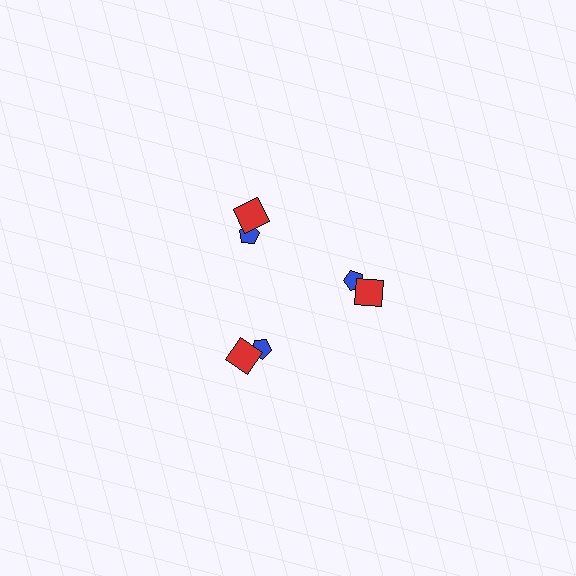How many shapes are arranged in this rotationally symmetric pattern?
There are 6 shapes, arranged in 3 groups of 2.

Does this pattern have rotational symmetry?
Yes, this pattern has 3-fold rotational symmetry. It looks the same after rotating 120 degrees around the center.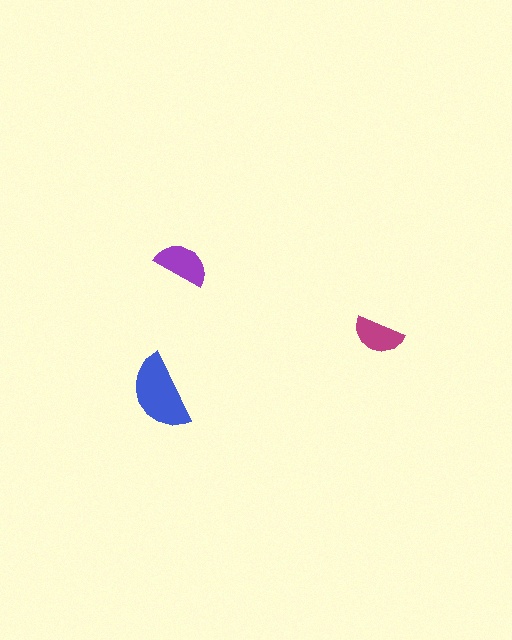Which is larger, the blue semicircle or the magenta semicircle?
The blue one.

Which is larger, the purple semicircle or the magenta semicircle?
The purple one.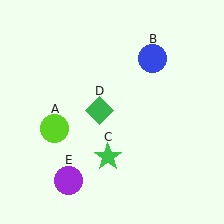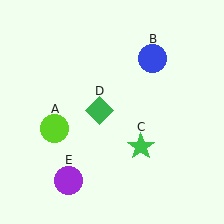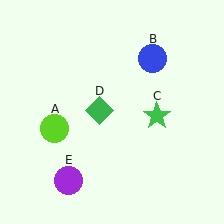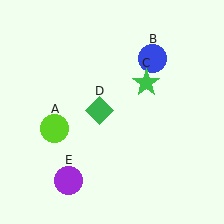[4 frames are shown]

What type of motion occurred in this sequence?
The green star (object C) rotated counterclockwise around the center of the scene.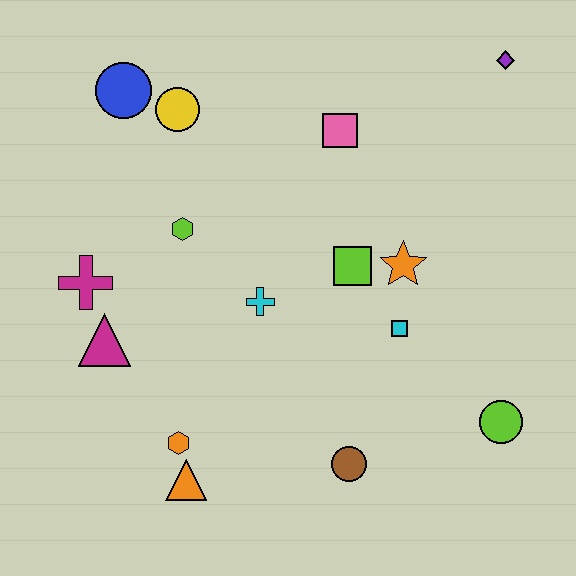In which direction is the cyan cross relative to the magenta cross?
The cyan cross is to the right of the magenta cross.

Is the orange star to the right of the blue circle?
Yes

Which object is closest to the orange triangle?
The orange hexagon is closest to the orange triangle.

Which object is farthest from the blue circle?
The lime circle is farthest from the blue circle.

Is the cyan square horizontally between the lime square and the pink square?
No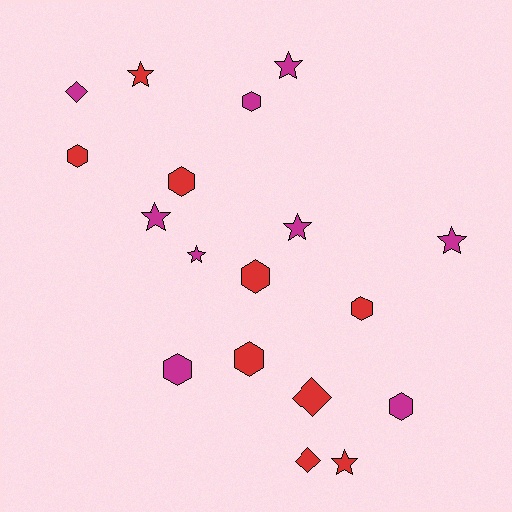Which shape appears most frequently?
Hexagon, with 8 objects.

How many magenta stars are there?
There are 5 magenta stars.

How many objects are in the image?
There are 18 objects.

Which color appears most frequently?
Red, with 9 objects.